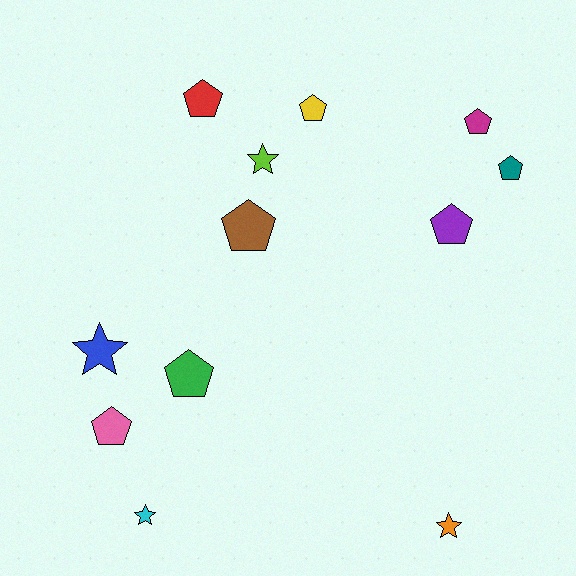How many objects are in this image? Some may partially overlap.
There are 12 objects.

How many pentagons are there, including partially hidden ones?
There are 8 pentagons.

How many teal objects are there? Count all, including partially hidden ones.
There is 1 teal object.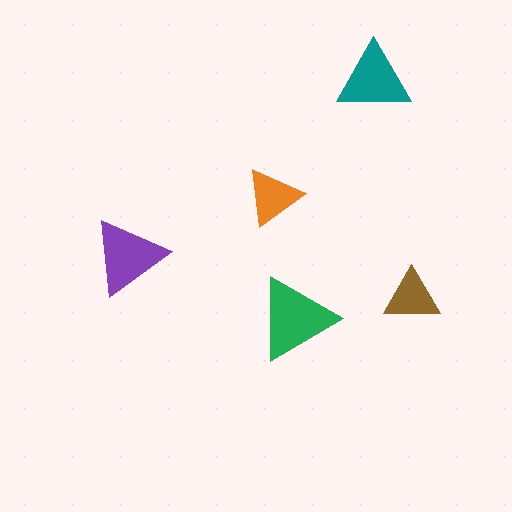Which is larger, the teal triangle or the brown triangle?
The teal one.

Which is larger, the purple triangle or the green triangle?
The green one.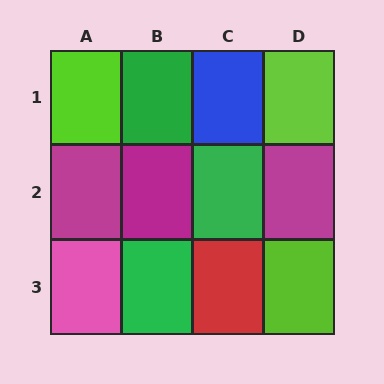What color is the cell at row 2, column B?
Magenta.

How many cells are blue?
1 cell is blue.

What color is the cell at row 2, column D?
Magenta.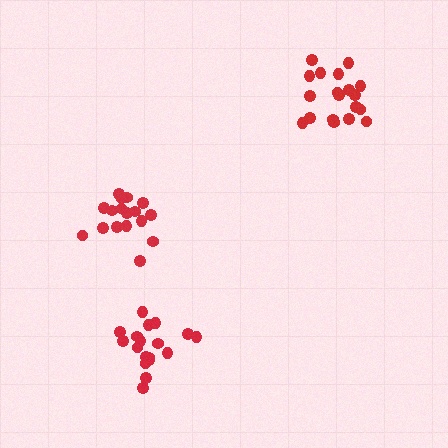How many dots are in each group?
Group 1: 18 dots, Group 2: 17 dots, Group 3: 19 dots (54 total).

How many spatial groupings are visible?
There are 3 spatial groupings.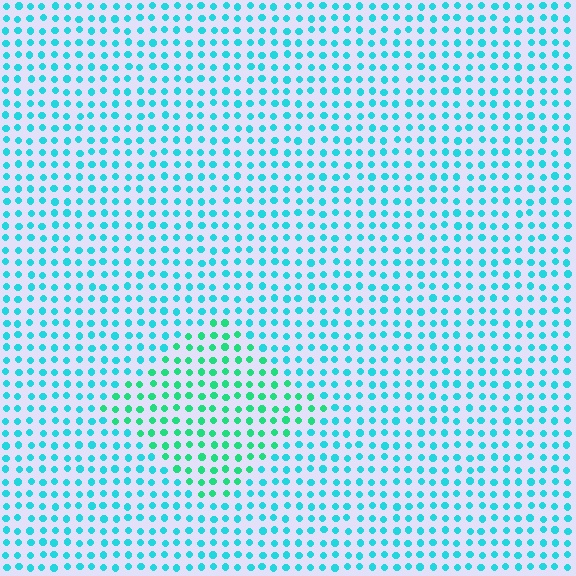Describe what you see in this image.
The image is filled with small cyan elements in a uniform arrangement. A diamond-shaped region is visible where the elements are tinted to a slightly different hue, forming a subtle color boundary.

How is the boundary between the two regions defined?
The boundary is defined purely by a slight shift in hue (about 32 degrees). Spacing, size, and orientation are identical on both sides.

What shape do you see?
I see a diamond.